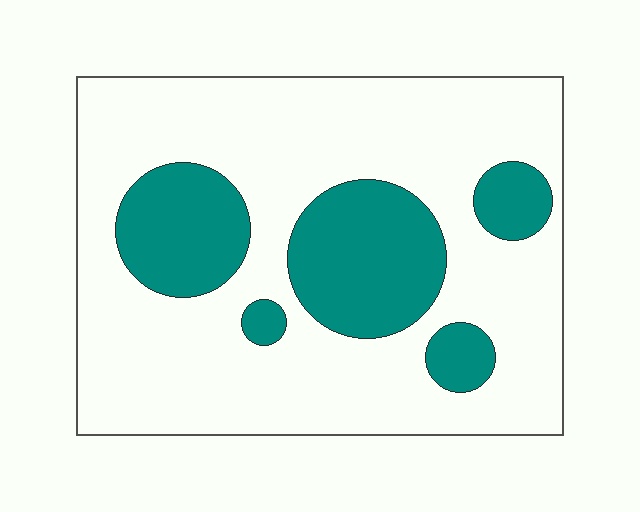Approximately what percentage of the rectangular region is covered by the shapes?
Approximately 25%.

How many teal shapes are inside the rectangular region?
5.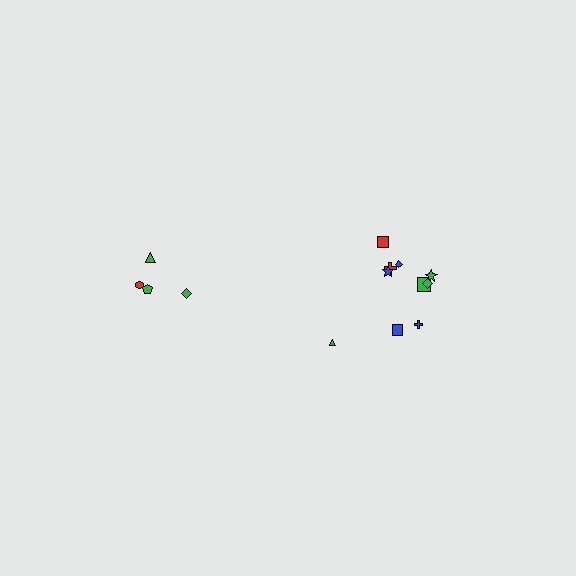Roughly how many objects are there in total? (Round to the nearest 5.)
Roughly 15 objects in total.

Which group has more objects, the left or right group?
The right group.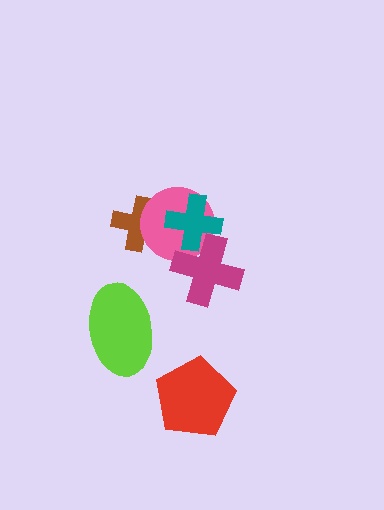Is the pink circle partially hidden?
Yes, it is partially covered by another shape.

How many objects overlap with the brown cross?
1 object overlaps with the brown cross.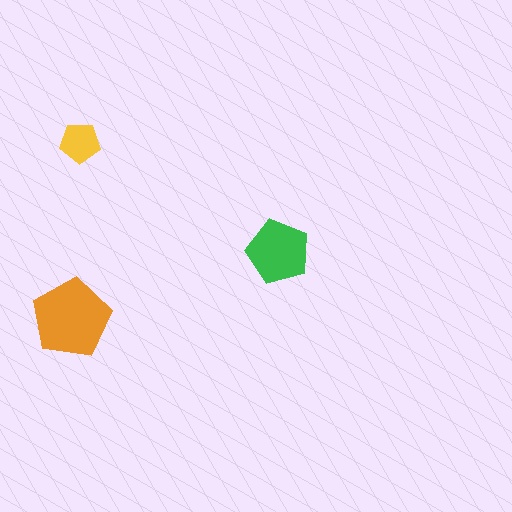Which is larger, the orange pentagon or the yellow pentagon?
The orange one.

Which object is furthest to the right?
The green pentagon is rightmost.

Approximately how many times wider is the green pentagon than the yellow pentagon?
About 1.5 times wider.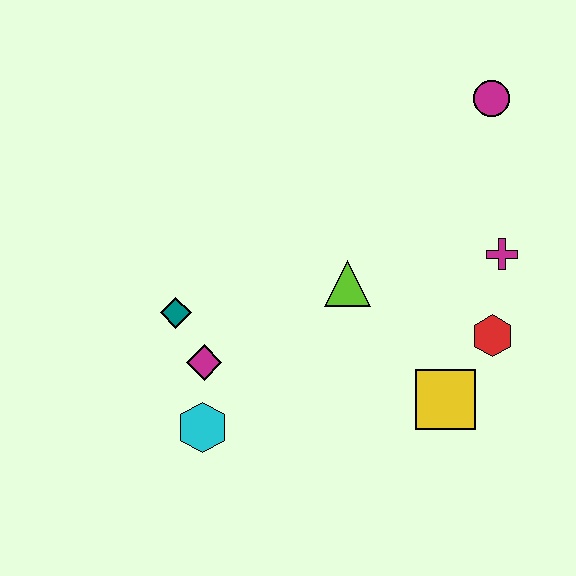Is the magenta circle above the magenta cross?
Yes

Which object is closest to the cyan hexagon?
The magenta diamond is closest to the cyan hexagon.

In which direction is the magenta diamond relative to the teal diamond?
The magenta diamond is below the teal diamond.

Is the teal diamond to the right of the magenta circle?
No